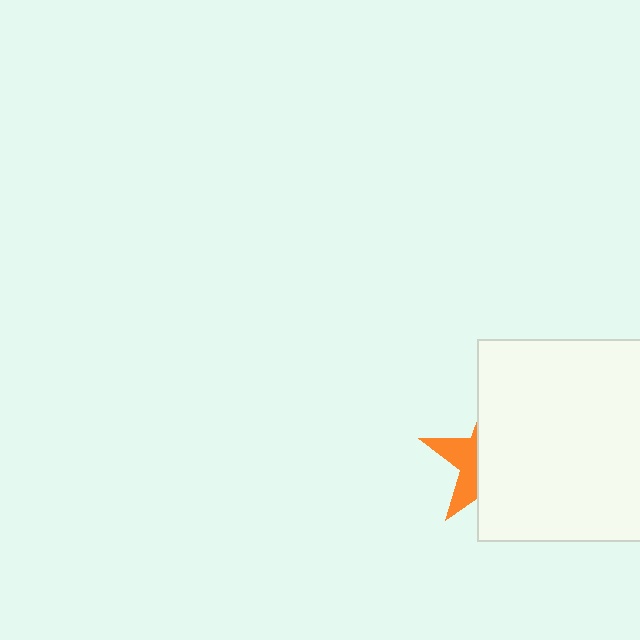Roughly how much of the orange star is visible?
A small part of it is visible (roughly 35%).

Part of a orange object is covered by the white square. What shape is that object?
It is a star.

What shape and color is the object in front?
The object in front is a white square.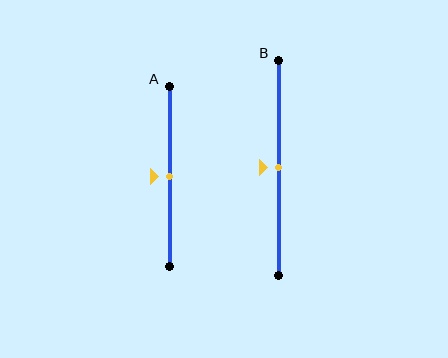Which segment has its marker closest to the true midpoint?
Segment A has its marker closest to the true midpoint.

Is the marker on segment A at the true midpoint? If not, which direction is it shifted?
Yes, the marker on segment A is at the true midpoint.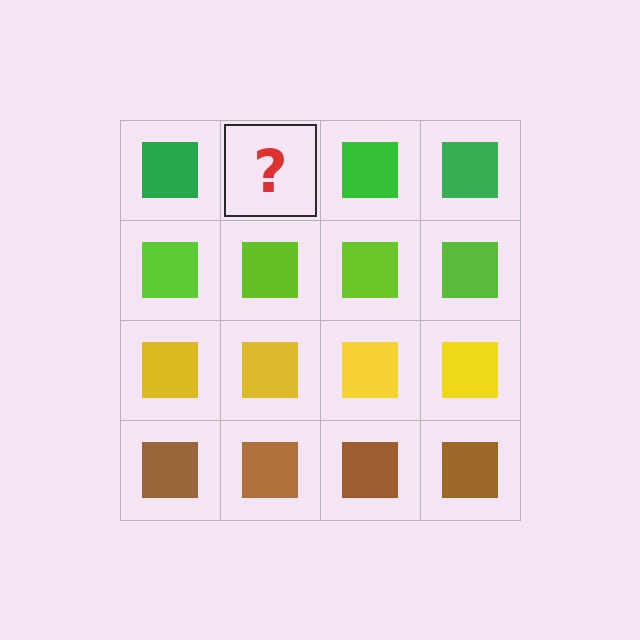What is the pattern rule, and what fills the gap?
The rule is that each row has a consistent color. The gap should be filled with a green square.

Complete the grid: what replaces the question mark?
The question mark should be replaced with a green square.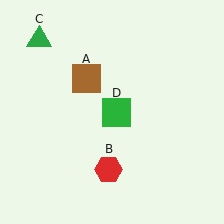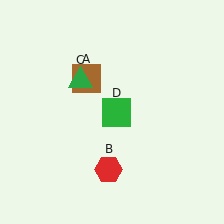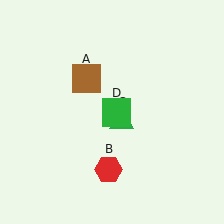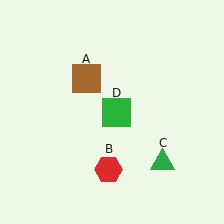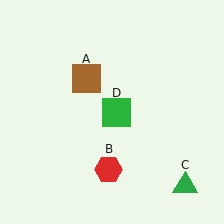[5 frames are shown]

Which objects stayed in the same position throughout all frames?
Brown square (object A) and red hexagon (object B) and green square (object D) remained stationary.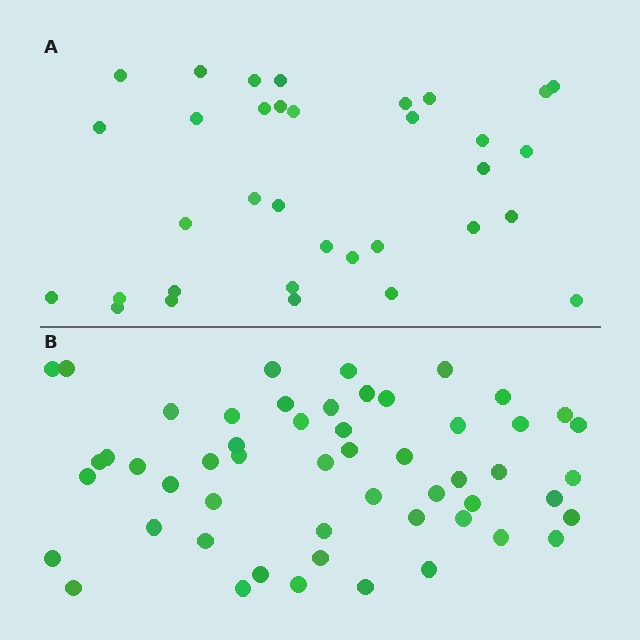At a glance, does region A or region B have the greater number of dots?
Region B (the bottom region) has more dots.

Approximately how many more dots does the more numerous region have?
Region B has approximately 20 more dots than region A.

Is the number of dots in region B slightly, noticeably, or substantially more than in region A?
Region B has substantially more. The ratio is roughly 1.6 to 1.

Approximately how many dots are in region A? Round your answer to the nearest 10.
About 30 dots. (The exact count is 34, which rounds to 30.)